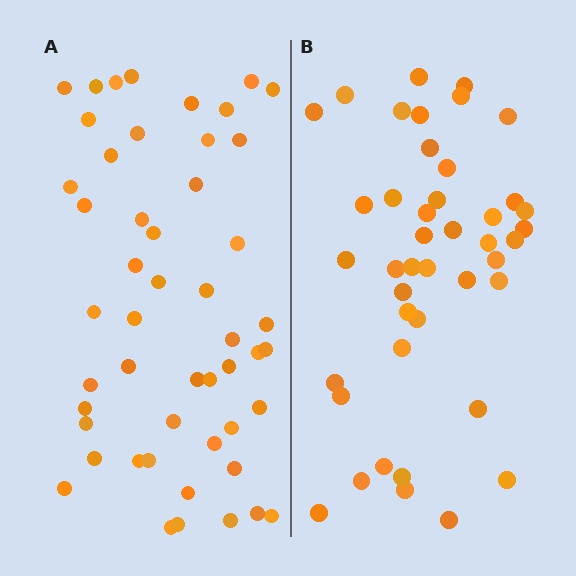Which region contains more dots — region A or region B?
Region A (the left region) has more dots.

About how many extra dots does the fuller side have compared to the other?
Region A has roughly 8 or so more dots than region B.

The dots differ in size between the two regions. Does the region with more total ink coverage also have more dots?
No. Region B has more total ink coverage because its dots are larger, but region A actually contains more individual dots. Total area can be misleading — the number of items is what matters here.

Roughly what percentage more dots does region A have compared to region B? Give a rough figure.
About 15% more.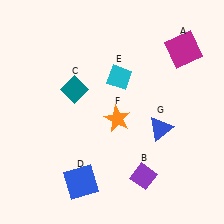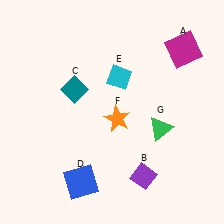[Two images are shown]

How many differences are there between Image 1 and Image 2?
There is 1 difference between the two images.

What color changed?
The triangle (G) changed from blue in Image 1 to green in Image 2.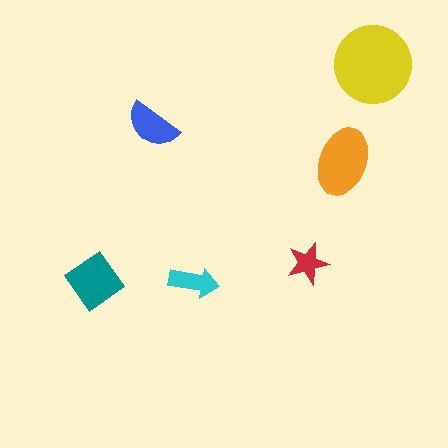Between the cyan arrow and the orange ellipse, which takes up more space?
The orange ellipse.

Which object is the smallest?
The red star.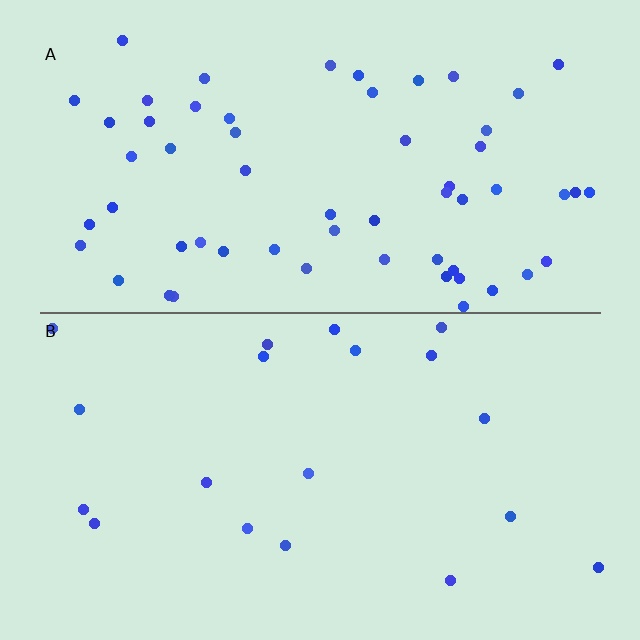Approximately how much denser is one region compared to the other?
Approximately 3.1× — region A over region B.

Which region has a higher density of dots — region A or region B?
A (the top).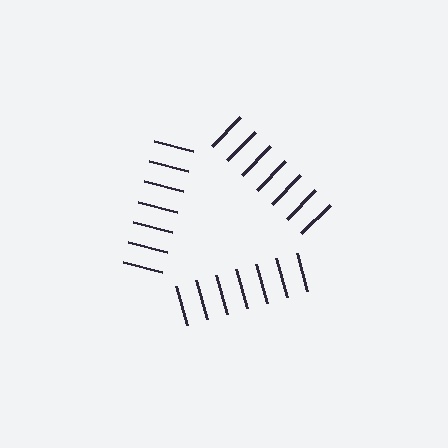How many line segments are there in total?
21 — 7 along each of the 3 edges.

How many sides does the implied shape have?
3 sides — the line-ends trace a triangle.